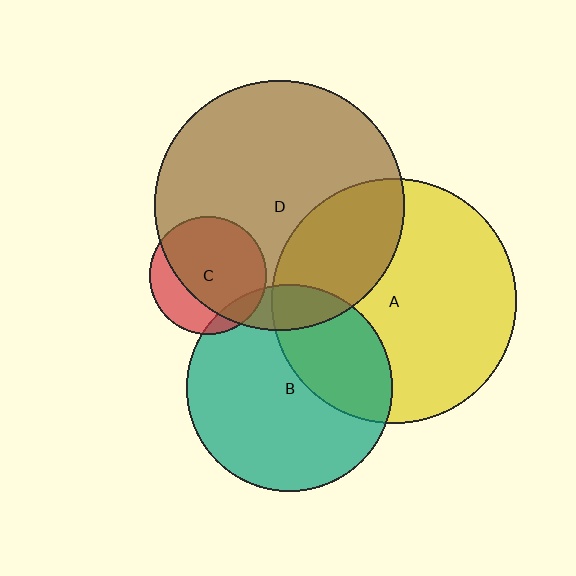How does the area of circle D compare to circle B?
Approximately 1.5 times.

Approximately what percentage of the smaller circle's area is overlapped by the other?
Approximately 35%.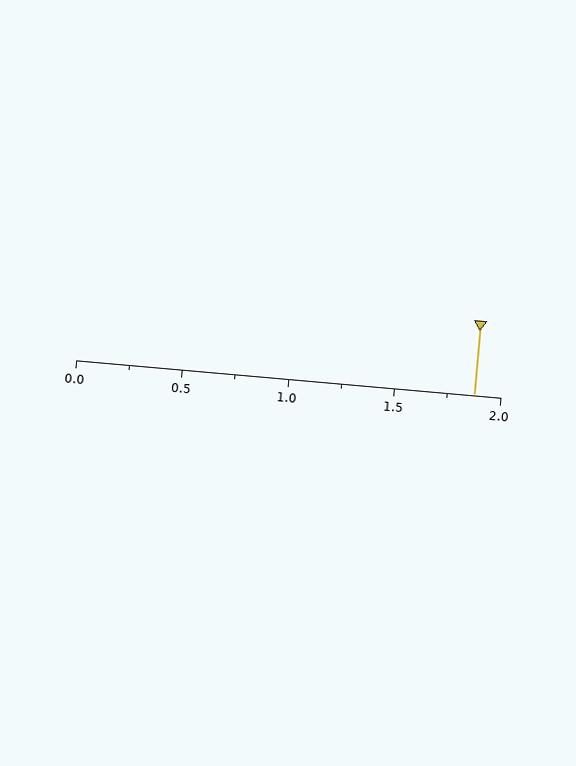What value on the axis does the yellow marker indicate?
The marker indicates approximately 1.88.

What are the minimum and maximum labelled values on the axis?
The axis runs from 0.0 to 2.0.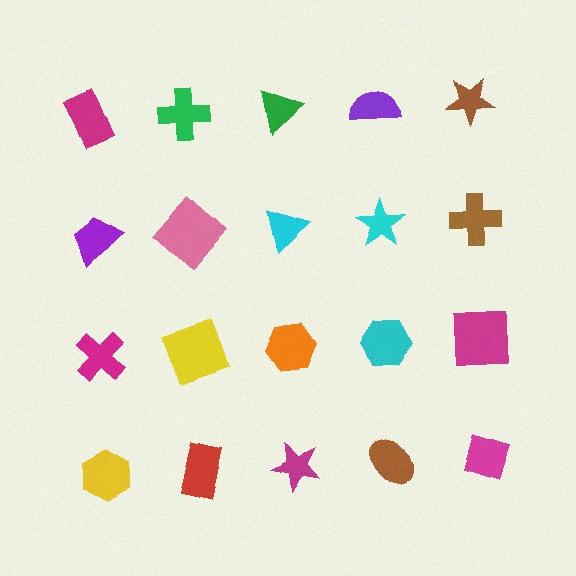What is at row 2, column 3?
A cyan triangle.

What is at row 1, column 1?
A magenta rectangle.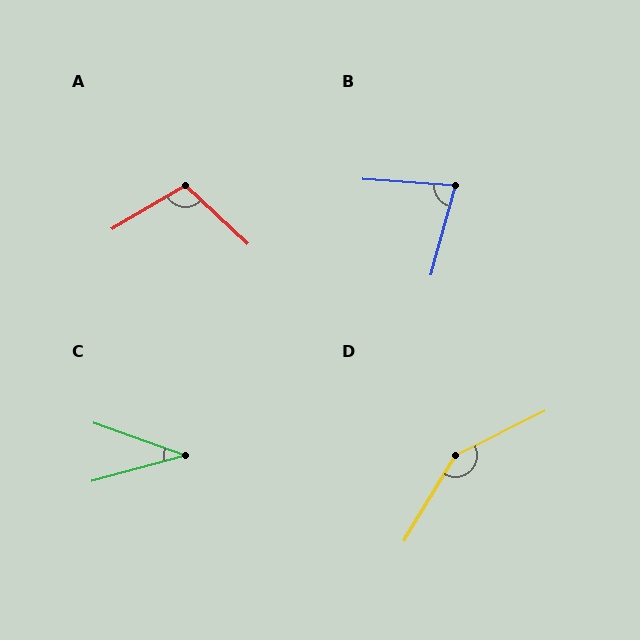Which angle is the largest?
D, at approximately 148 degrees.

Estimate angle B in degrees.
Approximately 78 degrees.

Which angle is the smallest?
C, at approximately 35 degrees.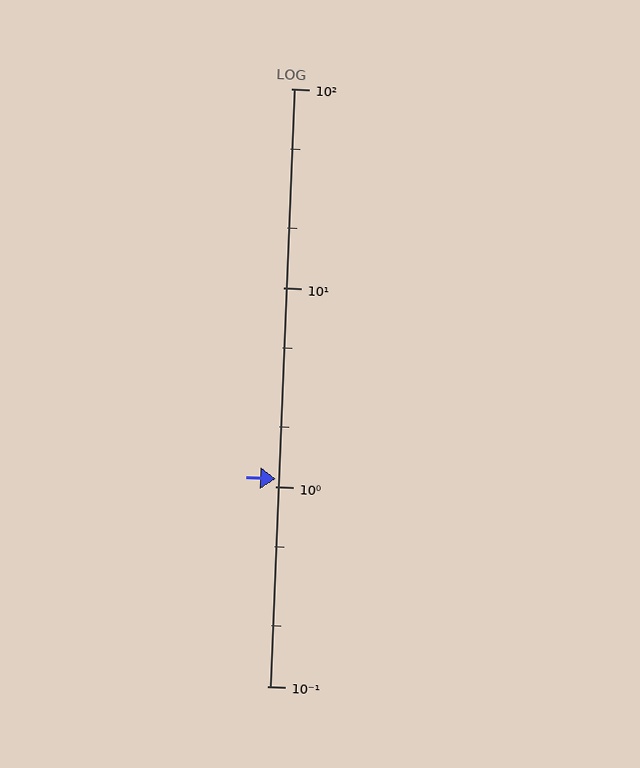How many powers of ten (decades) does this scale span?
The scale spans 3 decades, from 0.1 to 100.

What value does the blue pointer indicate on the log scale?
The pointer indicates approximately 1.1.